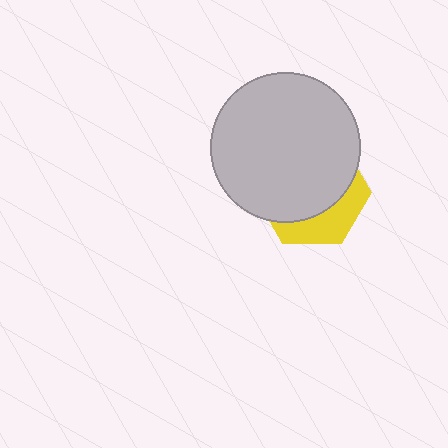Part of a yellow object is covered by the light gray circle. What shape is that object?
It is a hexagon.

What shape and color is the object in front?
The object in front is a light gray circle.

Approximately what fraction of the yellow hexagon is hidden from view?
Roughly 69% of the yellow hexagon is hidden behind the light gray circle.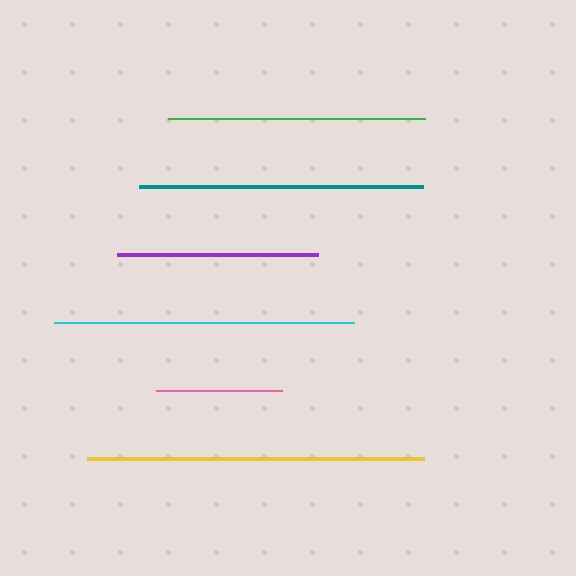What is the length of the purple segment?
The purple segment is approximately 200 pixels long.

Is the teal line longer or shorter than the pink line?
The teal line is longer than the pink line.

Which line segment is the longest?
The yellow line is the longest at approximately 337 pixels.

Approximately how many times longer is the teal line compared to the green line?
The teal line is approximately 1.1 times the length of the green line.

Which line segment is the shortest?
The pink line is the shortest at approximately 125 pixels.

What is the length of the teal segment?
The teal segment is approximately 284 pixels long.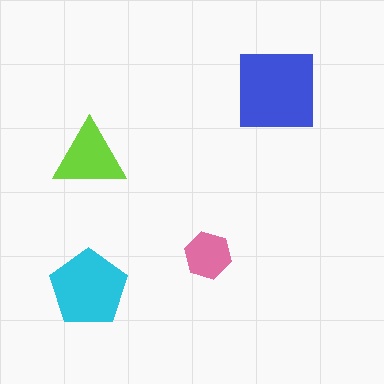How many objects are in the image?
There are 4 objects in the image.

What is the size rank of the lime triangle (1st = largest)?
3rd.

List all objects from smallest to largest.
The pink hexagon, the lime triangle, the cyan pentagon, the blue square.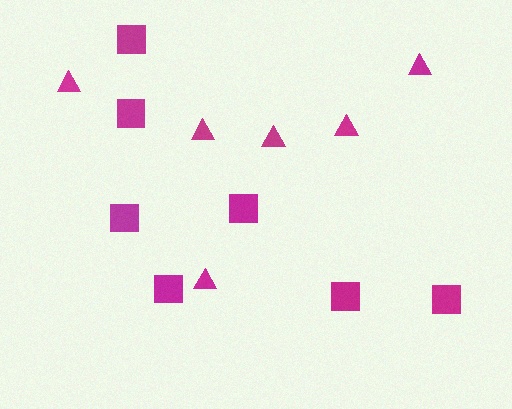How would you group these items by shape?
There are 2 groups: one group of triangles (6) and one group of squares (7).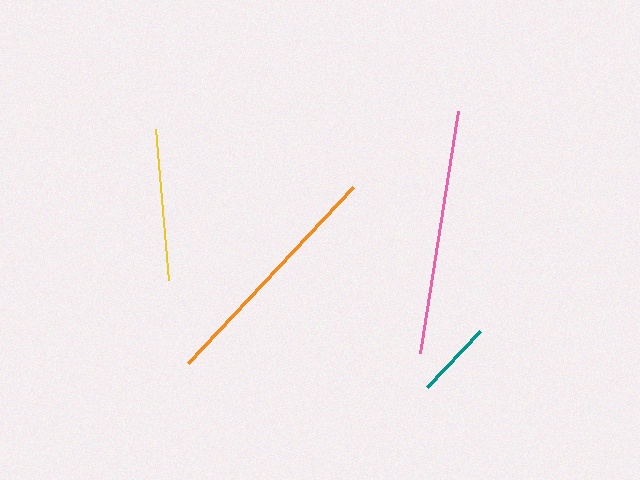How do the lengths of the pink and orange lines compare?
The pink and orange lines are approximately the same length.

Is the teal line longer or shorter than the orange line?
The orange line is longer than the teal line.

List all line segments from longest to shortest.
From longest to shortest: pink, orange, yellow, teal.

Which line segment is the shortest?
The teal line is the shortest at approximately 78 pixels.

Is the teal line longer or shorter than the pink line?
The pink line is longer than the teal line.